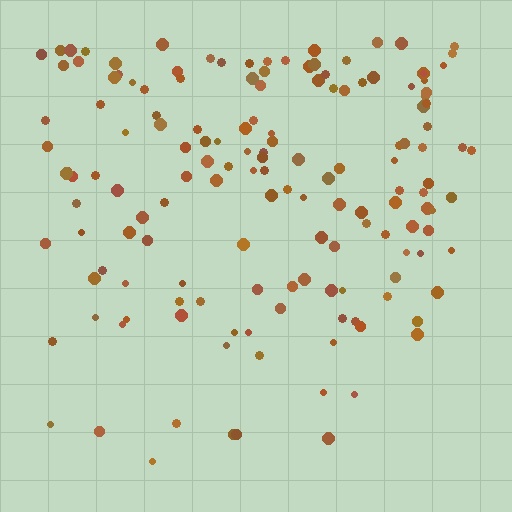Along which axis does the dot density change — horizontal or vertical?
Vertical.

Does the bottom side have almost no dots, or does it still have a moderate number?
Still a moderate number, just noticeably fewer than the top.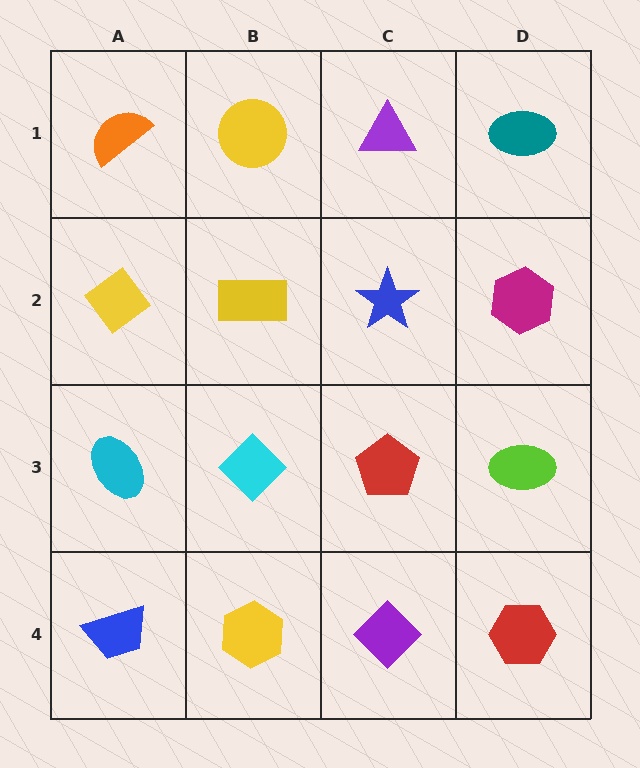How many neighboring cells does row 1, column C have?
3.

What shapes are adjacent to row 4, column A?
A cyan ellipse (row 3, column A), a yellow hexagon (row 4, column B).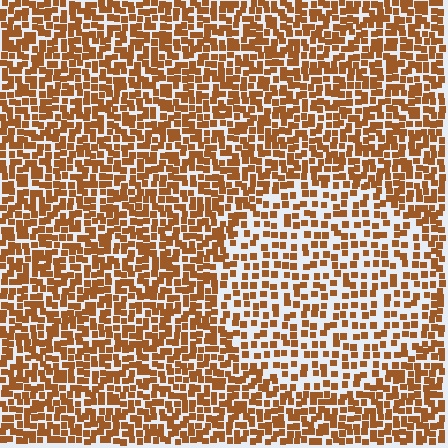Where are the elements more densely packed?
The elements are more densely packed outside the circle boundary.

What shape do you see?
I see a circle.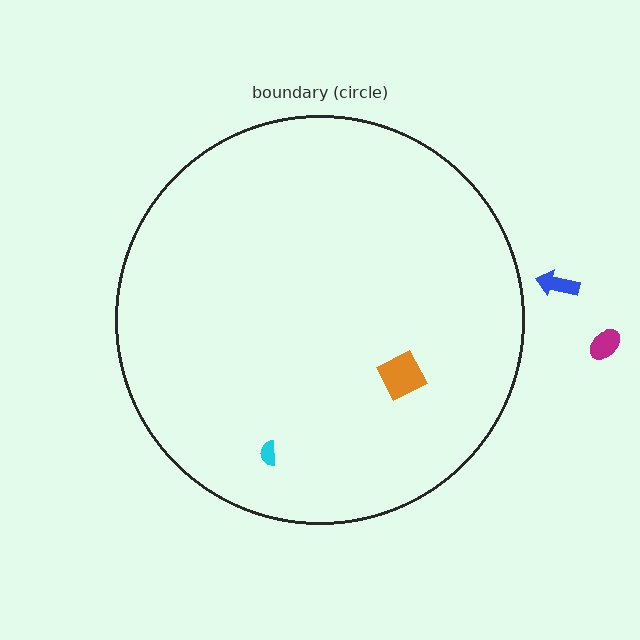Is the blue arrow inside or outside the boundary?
Outside.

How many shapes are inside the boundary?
2 inside, 2 outside.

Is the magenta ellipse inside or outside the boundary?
Outside.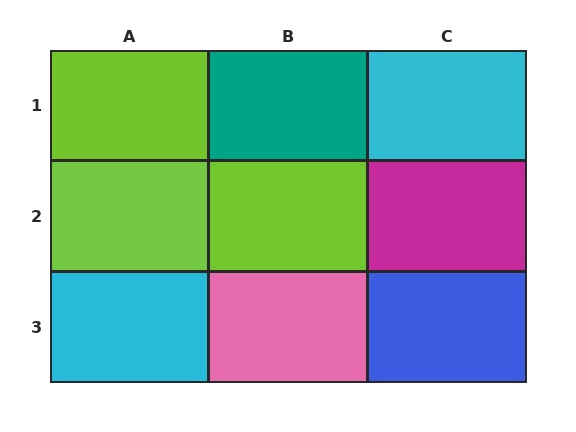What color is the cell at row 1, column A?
Lime.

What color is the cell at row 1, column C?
Cyan.